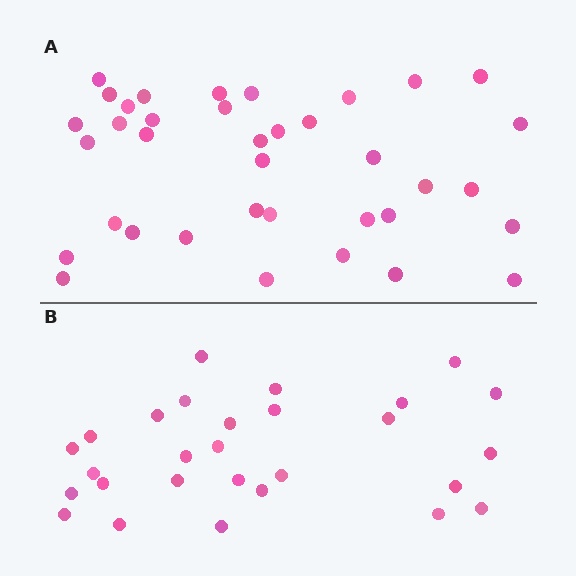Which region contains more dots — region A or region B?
Region A (the top region) has more dots.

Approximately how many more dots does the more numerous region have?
Region A has roughly 8 or so more dots than region B.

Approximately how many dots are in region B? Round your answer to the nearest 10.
About 30 dots. (The exact count is 28, which rounds to 30.)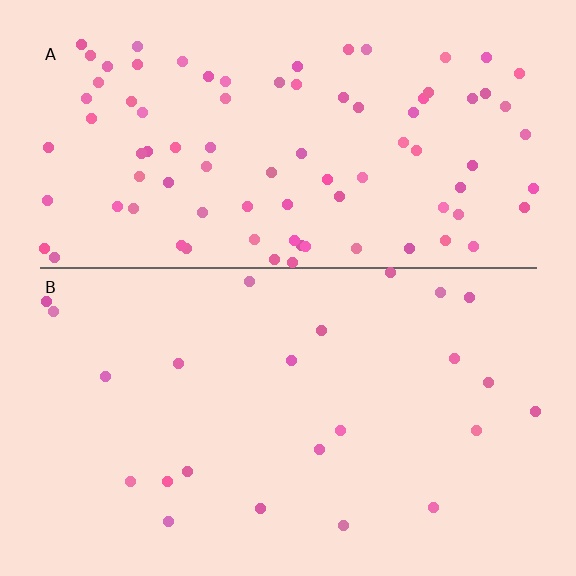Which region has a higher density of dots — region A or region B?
A (the top).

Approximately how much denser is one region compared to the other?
Approximately 3.7× — region A over region B.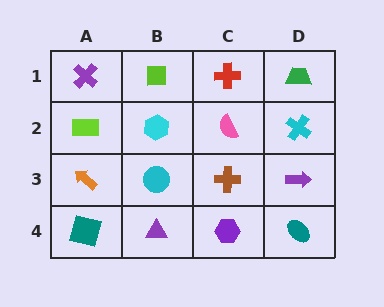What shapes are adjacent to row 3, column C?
A pink semicircle (row 2, column C), a purple hexagon (row 4, column C), a cyan circle (row 3, column B), a purple arrow (row 3, column D).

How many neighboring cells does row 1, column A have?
2.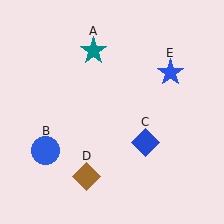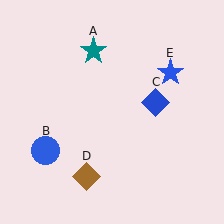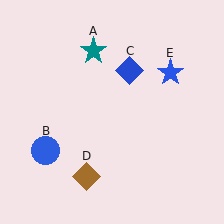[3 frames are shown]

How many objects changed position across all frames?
1 object changed position: blue diamond (object C).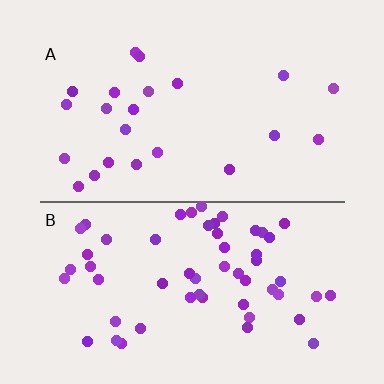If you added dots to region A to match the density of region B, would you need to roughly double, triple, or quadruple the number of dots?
Approximately triple.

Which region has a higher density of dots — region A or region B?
B (the bottom).